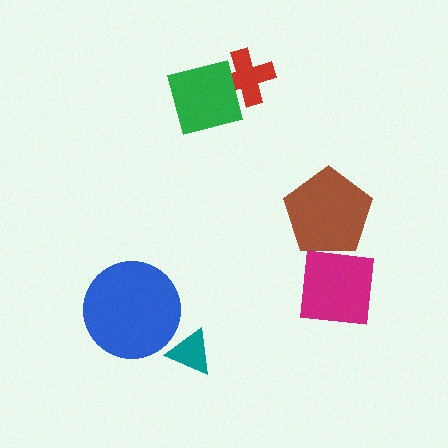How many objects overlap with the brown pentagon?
0 objects overlap with the brown pentagon.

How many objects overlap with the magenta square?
0 objects overlap with the magenta square.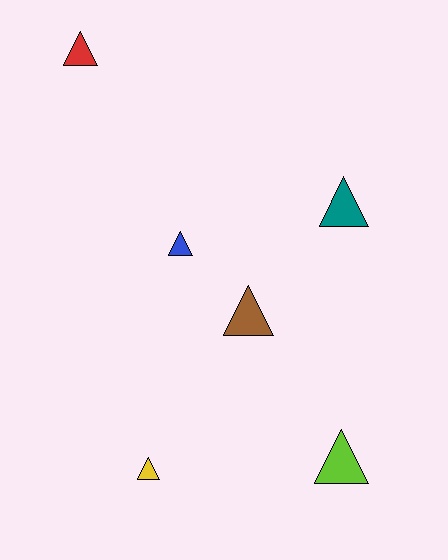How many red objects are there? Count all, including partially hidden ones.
There is 1 red object.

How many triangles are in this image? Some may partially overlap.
There are 6 triangles.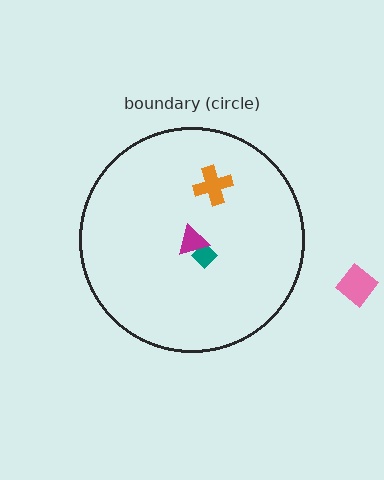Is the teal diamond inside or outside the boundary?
Inside.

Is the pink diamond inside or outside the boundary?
Outside.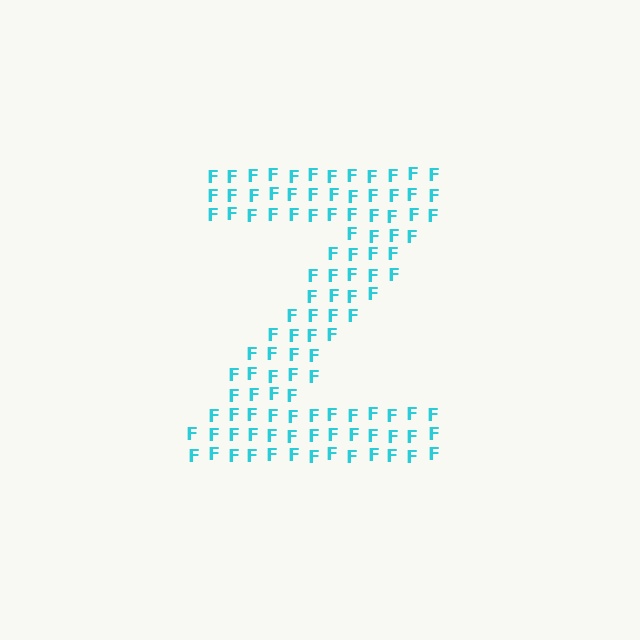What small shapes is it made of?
It is made of small letter F's.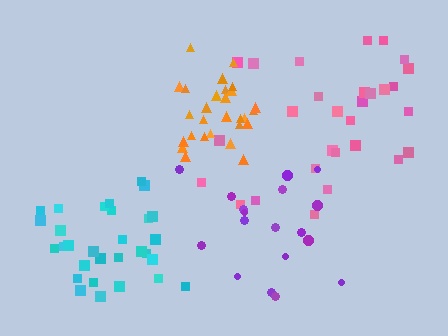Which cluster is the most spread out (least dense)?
Pink.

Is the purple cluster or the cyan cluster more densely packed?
Cyan.